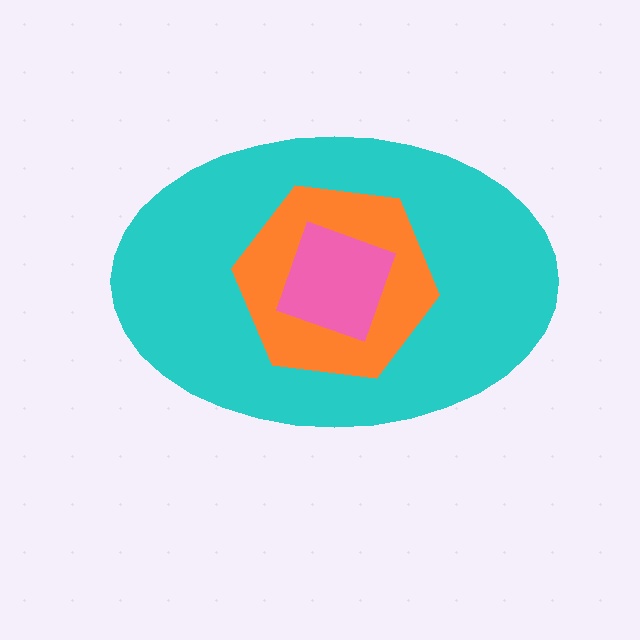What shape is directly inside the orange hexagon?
The pink square.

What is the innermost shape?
The pink square.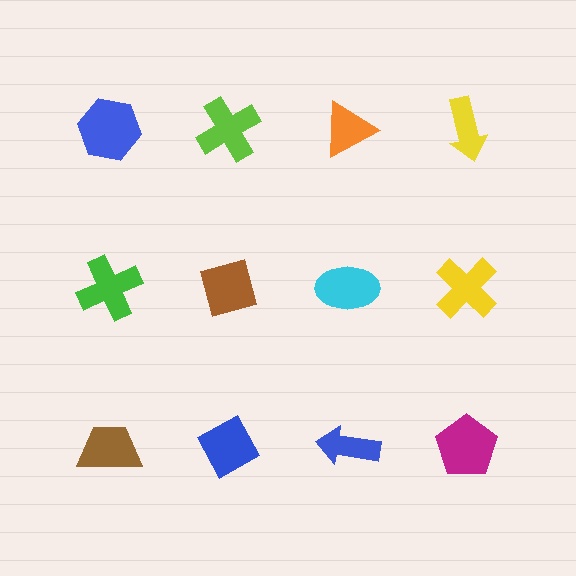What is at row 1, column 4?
A yellow arrow.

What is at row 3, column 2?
A blue diamond.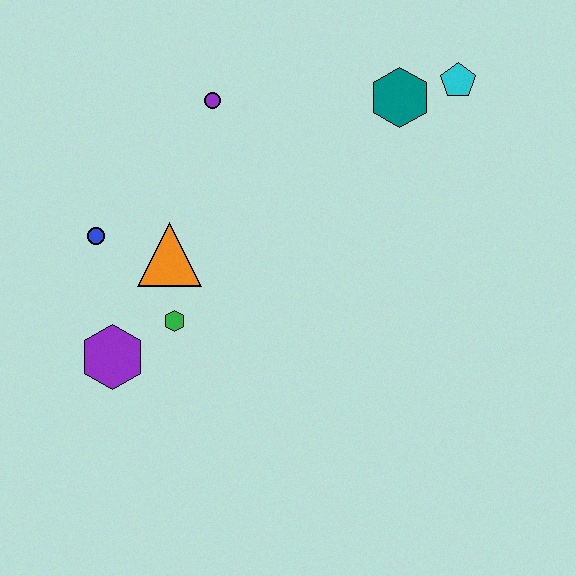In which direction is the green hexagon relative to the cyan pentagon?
The green hexagon is to the left of the cyan pentagon.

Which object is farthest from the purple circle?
The purple hexagon is farthest from the purple circle.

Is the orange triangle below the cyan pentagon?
Yes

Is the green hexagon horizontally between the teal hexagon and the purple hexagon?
Yes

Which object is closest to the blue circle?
The orange triangle is closest to the blue circle.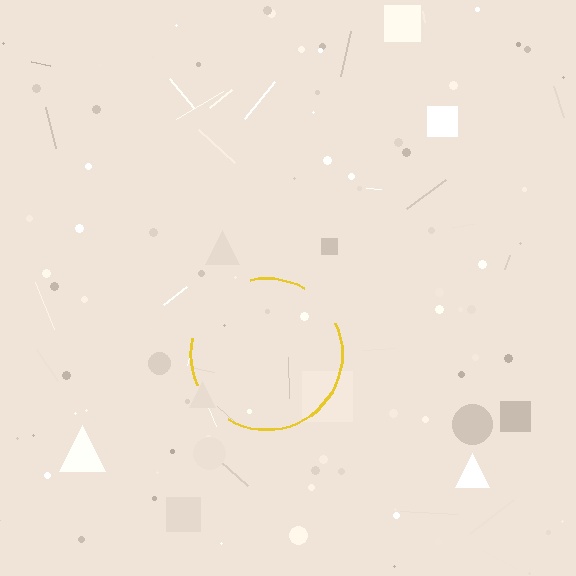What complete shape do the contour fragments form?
The contour fragments form a circle.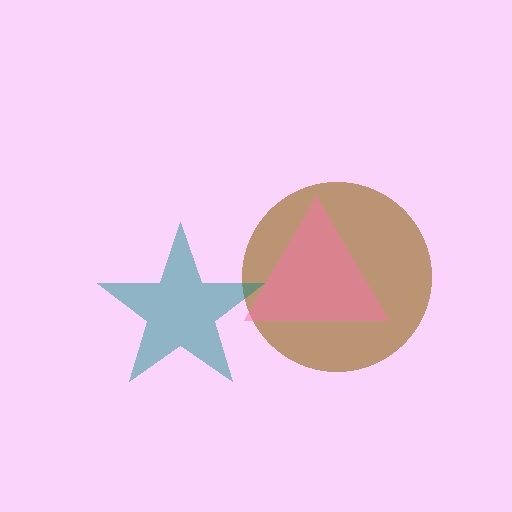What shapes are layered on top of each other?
The layered shapes are: a brown circle, a pink triangle, a teal star.